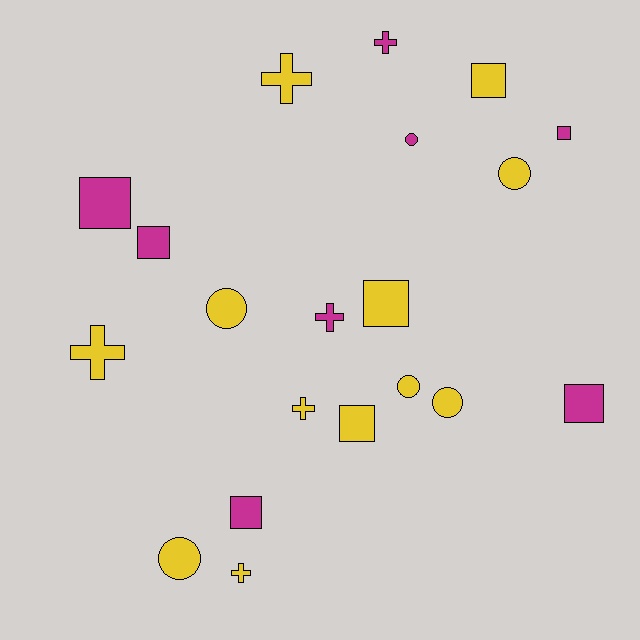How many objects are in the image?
There are 20 objects.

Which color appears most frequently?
Yellow, with 12 objects.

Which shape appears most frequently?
Square, with 8 objects.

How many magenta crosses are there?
There are 2 magenta crosses.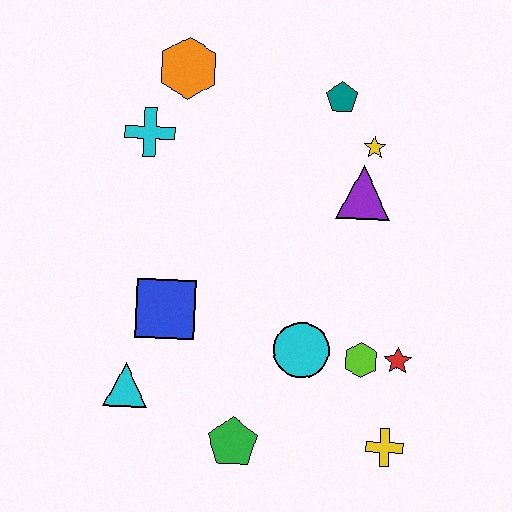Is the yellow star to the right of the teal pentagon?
Yes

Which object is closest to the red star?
The lime hexagon is closest to the red star.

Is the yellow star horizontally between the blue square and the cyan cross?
No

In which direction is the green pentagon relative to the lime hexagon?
The green pentagon is to the left of the lime hexagon.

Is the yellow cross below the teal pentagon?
Yes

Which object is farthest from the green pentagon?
The orange hexagon is farthest from the green pentagon.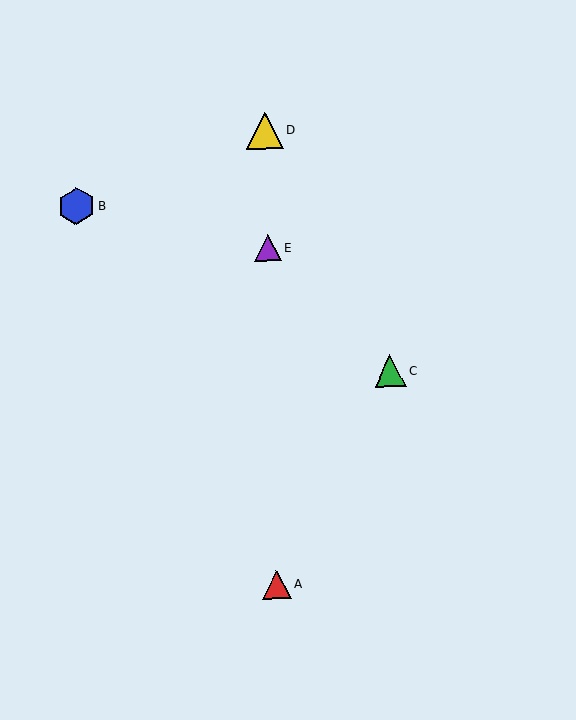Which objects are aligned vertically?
Objects A, D, E are aligned vertically.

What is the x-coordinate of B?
Object B is at x≈76.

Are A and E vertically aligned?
Yes, both are at x≈277.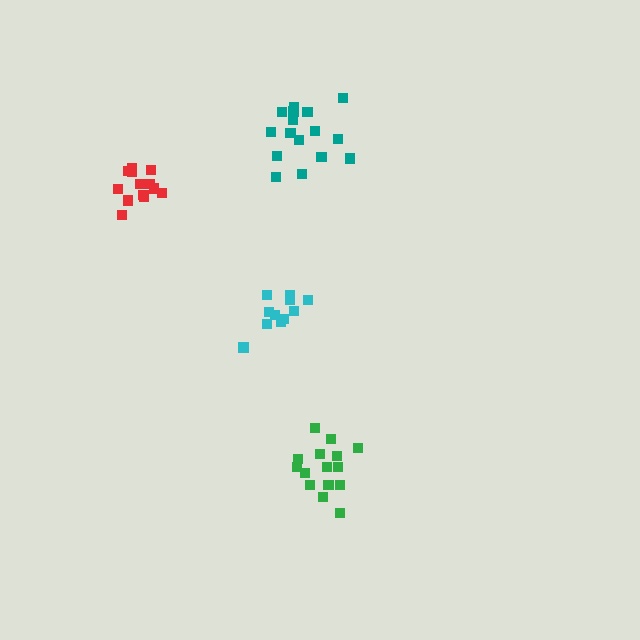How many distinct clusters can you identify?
There are 4 distinct clusters.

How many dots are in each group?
Group 1: 11 dots, Group 2: 16 dots, Group 3: 13 dots, Group 4: 15 dots (55 total).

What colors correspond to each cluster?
The clusters are colored: cyan, teal, red, green.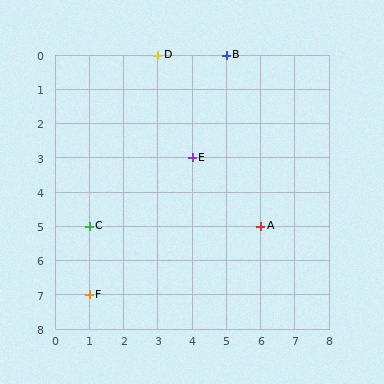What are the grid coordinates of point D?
Point D is at grid coordinates (3, 0).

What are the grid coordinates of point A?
Point A is at grid coordinates (6, 5).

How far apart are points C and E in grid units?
Points C and E are 3 columns and 2 rows apart (about 3.6 grid units diagonally).